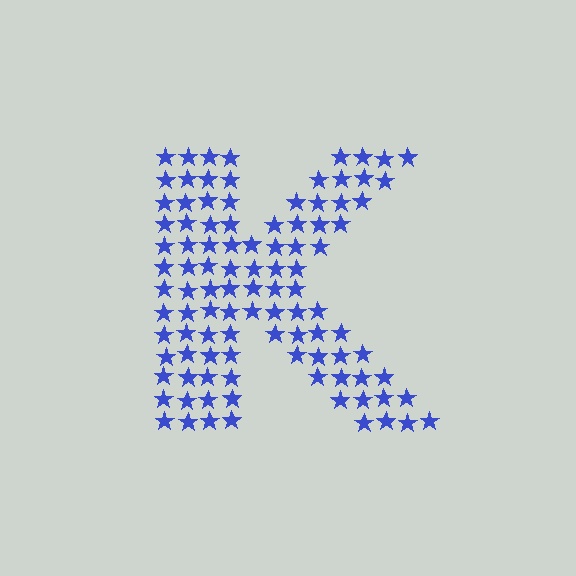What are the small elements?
The small elements are stars.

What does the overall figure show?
The overall figure shows the letter K.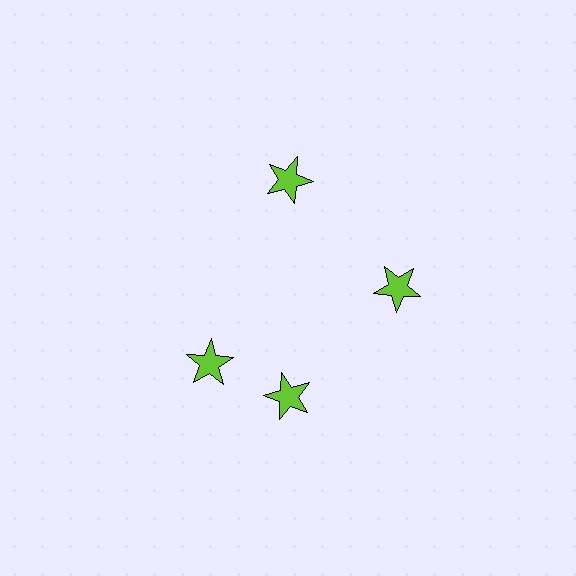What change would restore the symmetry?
The symmetry would be restored by rotating it back into even spacing with its neighbors so that all 4 stars sit at equal angles and equal distance from the center.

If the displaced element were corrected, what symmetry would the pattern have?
It would have 4-fold rotational symmetry — the pattern would map onto itself every 90 degrees.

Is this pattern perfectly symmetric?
No. The 4 lime stars are arranged in a ring, but one element near the 9 o'clock position is rotated out of alignment along the ring, breaking the 4-fold rotational symmetry.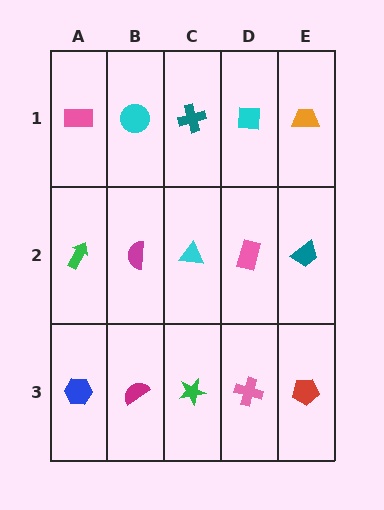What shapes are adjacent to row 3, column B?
A magenta semicircle (row 2, column B), a blue hexagon (row 3, column A), a green star (row 3, column C).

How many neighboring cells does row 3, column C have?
3.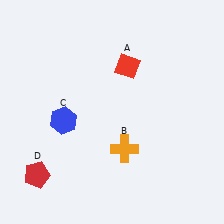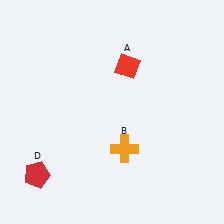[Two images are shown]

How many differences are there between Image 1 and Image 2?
There is 1 difference between the two images.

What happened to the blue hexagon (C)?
The blue hexagon (C) was removed in Image 2. It was in the bottom-left area of Image 1.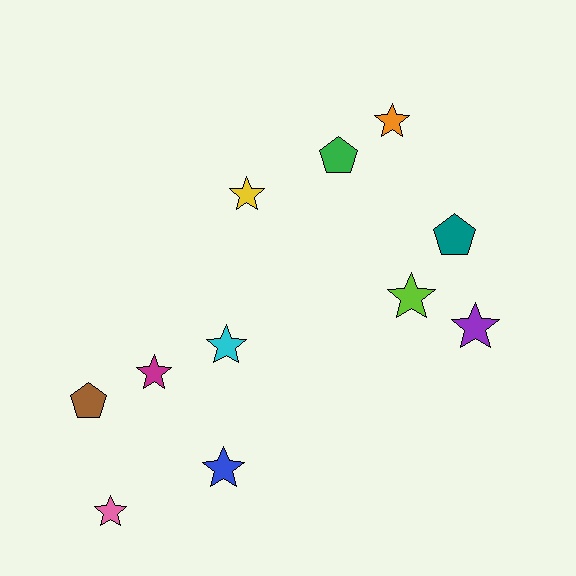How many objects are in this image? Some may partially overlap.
There are 11 objects.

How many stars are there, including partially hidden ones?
There are 8 stars.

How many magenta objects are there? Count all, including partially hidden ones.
There is 1 magenta object.